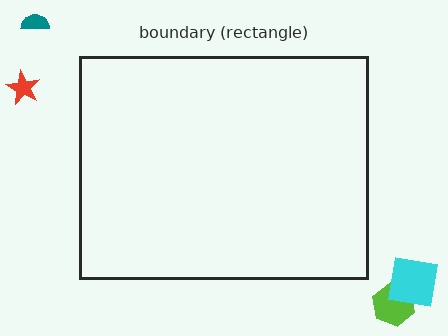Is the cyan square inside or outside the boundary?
Outside.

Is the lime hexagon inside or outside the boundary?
Outside.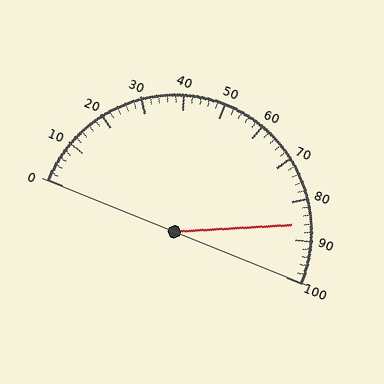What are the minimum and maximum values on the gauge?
The gauge ranges from 0 to 100.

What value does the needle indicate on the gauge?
The needle indicates approximately 86.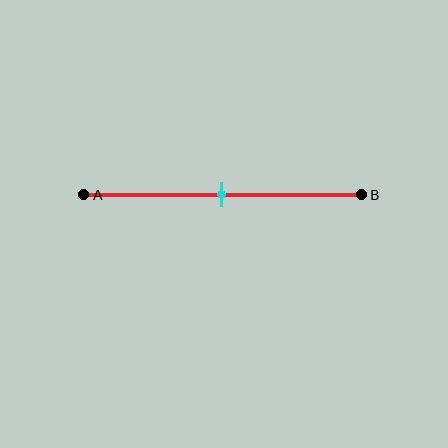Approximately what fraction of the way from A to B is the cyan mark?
The cyan mark is approximately 50% of the way from A to B.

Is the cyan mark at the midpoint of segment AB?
Yes, the mark is approximately at the midpoint.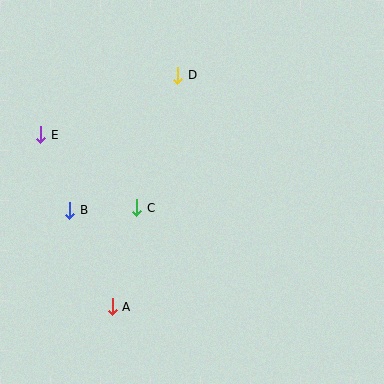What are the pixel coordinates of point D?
Point D is at (178, 75).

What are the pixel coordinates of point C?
Point C is at (137, 208).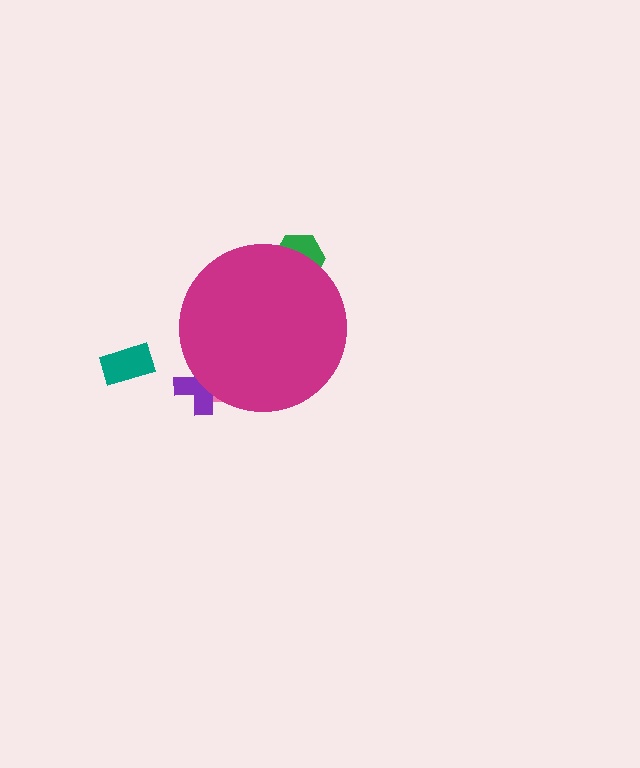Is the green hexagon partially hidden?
Yes, the green hexagon is partially hidden behind the magenta circle.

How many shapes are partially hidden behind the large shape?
3 shapes are partially hidden.